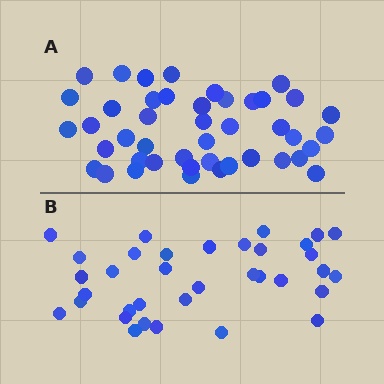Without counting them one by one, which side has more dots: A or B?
Region A (the top region) has more dots.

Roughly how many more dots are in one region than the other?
Region A has roughly 8 or so more dots than region B.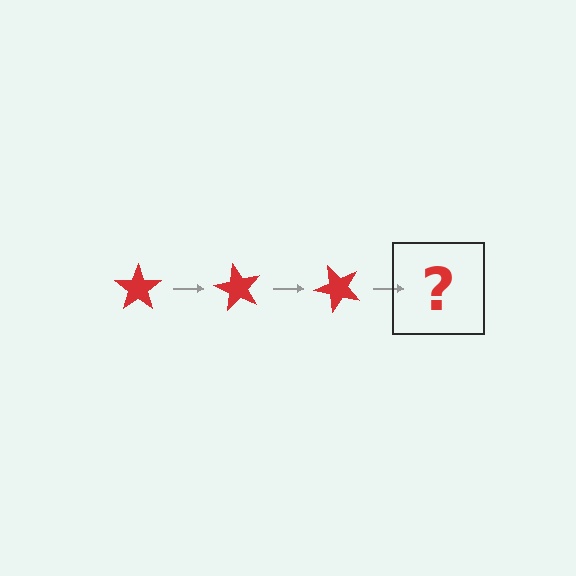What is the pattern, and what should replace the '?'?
The pattern is that the star rotates 60 degrees each step. The '?' should be a red star rotated 180 degrees.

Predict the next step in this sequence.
The next step is a red star rotated 180 degrees.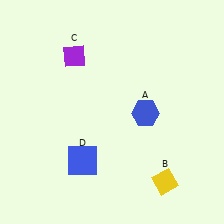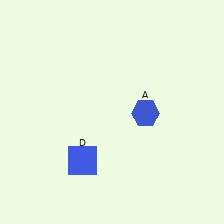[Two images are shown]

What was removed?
The purple diamond (C), the yellow diamond (B) were removed in Image 2.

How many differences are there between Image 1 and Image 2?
There are 2 differences between the two images.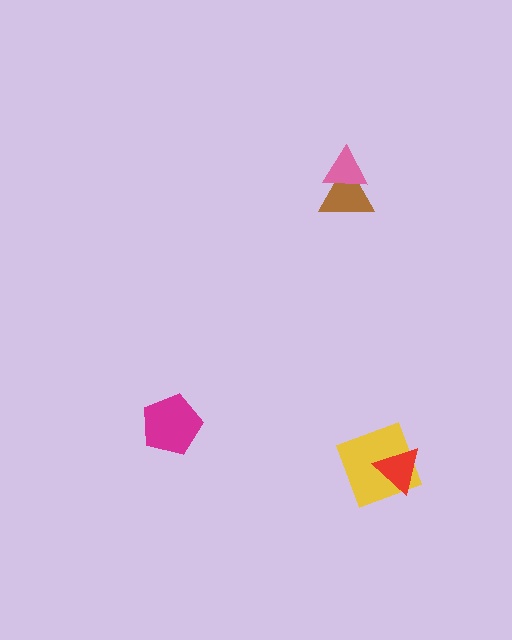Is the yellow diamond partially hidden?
Yes, it is partially covered by another shape.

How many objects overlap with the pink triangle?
1 object overlaps with the pink triangle.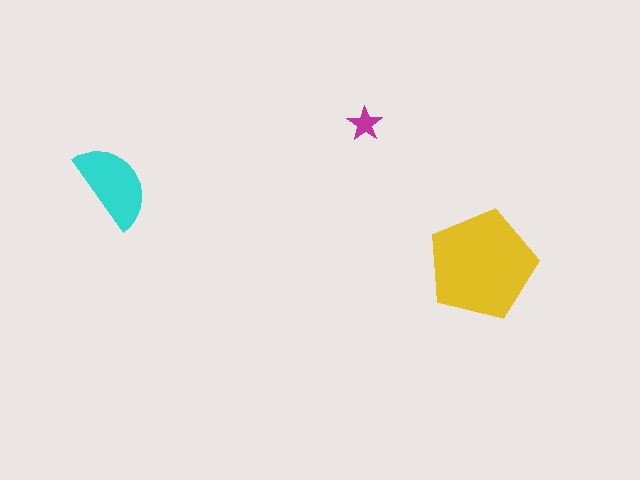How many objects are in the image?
There are 3 objects in the image.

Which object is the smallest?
The magenta star.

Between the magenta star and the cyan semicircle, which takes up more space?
The cyan semicircle.